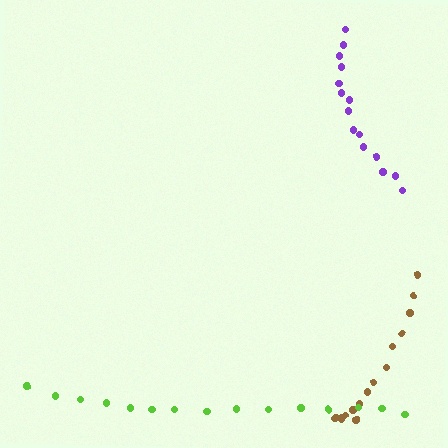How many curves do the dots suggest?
There are 3 distinct paths.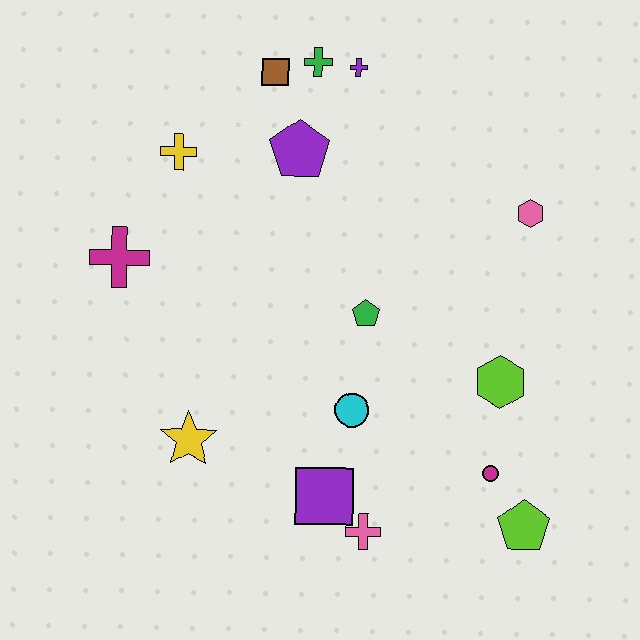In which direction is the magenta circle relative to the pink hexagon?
The magenta circle is below the pink hexagon.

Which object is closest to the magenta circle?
The lime pentagon is closest to the magenta circle.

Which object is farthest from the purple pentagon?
The lime pentagon is farthest from the purple pentagon.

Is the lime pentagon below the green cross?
Yes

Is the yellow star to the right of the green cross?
No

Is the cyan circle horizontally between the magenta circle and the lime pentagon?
No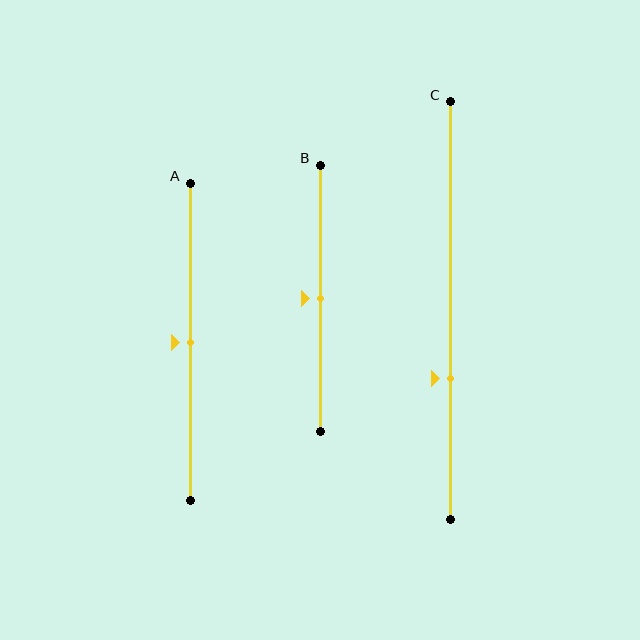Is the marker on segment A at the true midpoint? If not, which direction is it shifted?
Yes, the marker on segment A is at the true midpoint.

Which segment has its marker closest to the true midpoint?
Segment A has its marker closest to the true midpoint.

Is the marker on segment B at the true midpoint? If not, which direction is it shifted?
Yes, the marker on segment B is at the true midpoint.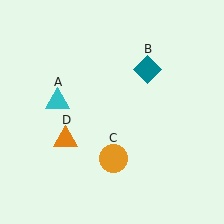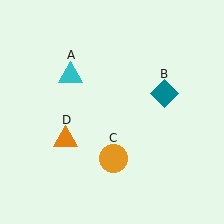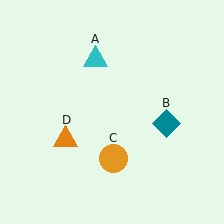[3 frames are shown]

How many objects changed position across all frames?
2 objects changed position: cyan triangle (object A), teal diamond (object B).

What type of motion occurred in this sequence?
The cyan triangle (object A), teal diamond (object B) rotated clockwise around the center of the scene.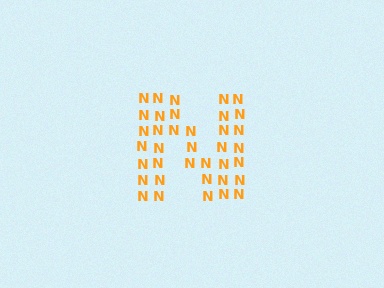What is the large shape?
The large shape is the letter N.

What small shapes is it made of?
It is made of small letter N's.